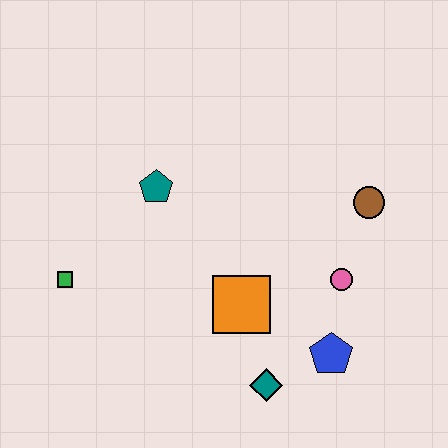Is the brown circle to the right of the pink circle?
Yes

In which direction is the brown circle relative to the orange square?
The brown circle is to the right of the orange square.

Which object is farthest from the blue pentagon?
The green square is farthest from the blue pentagon.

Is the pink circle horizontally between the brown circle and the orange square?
Yes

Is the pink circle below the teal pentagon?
Yes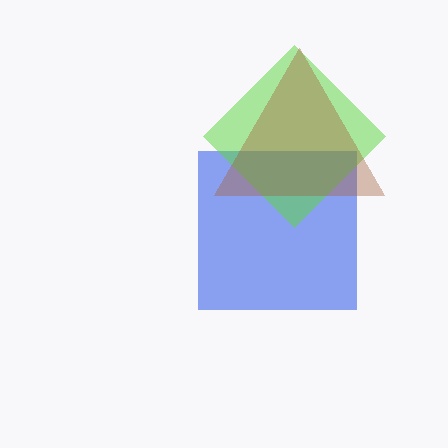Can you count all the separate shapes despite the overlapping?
Yes, there are 3 separate shapes.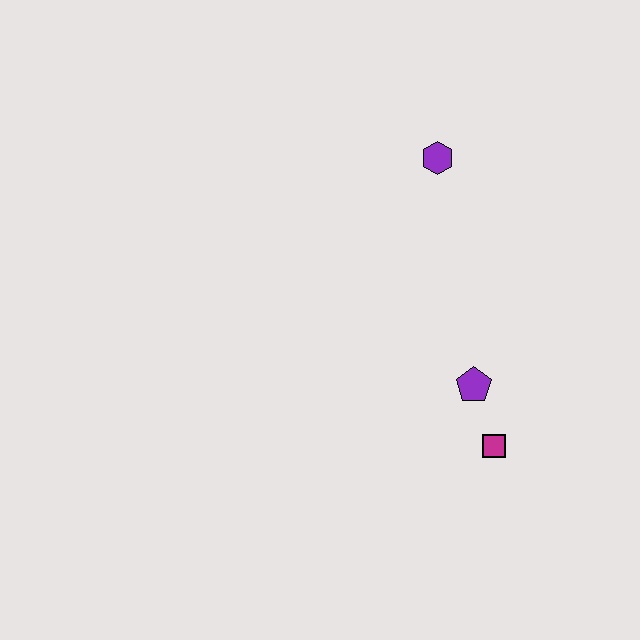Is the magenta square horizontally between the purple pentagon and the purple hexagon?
No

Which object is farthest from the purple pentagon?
The purple hexagon is farthest from the purple pentagon.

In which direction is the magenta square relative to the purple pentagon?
The magenta square is below the purple pentagon.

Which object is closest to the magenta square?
The purple pentagon is closest to the magenta square.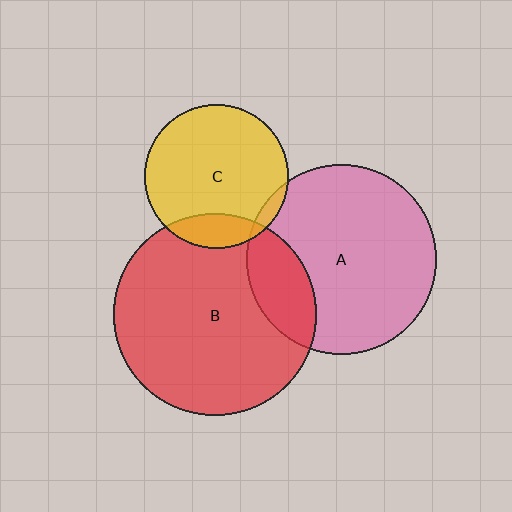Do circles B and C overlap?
Yes.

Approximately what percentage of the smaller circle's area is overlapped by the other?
Approximately 15%.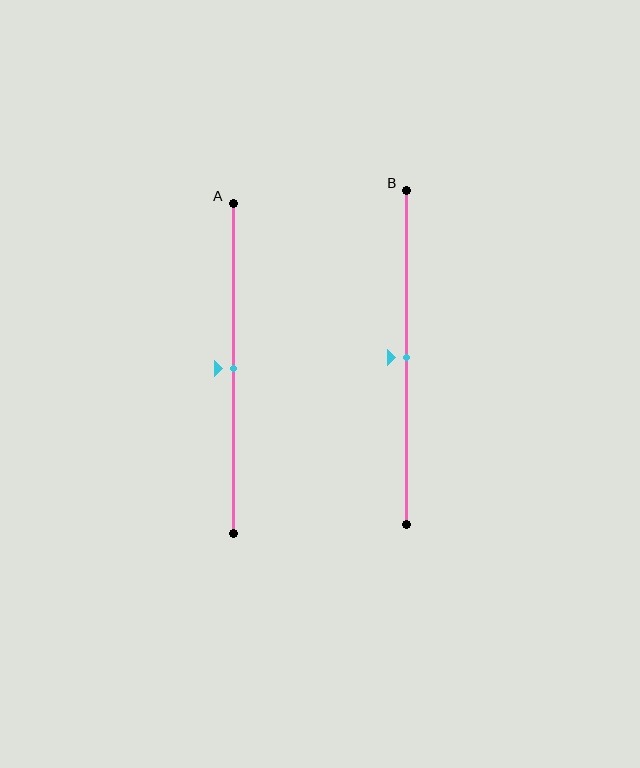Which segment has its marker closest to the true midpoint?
Segment A has its marker closest to the true midpoint.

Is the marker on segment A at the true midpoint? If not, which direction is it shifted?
Yes, the marker on segment A is at the true midpoint.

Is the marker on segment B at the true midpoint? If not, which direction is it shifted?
Yes, the marker on segment B is at the true midpoint.